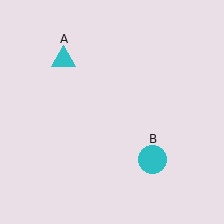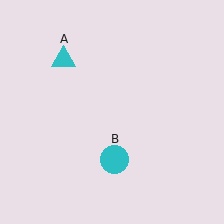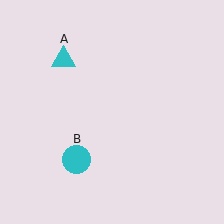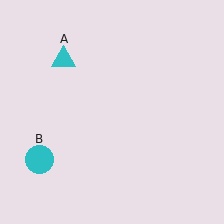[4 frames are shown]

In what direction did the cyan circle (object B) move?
The cyan circle (object B) moved left.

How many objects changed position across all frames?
1 object changed position: cyan circle (object B).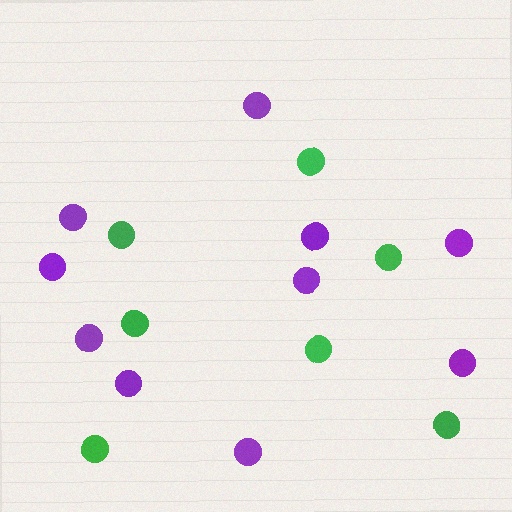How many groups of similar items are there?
There are 2 groups: one group of purple circles (10) and one group of green circles (7).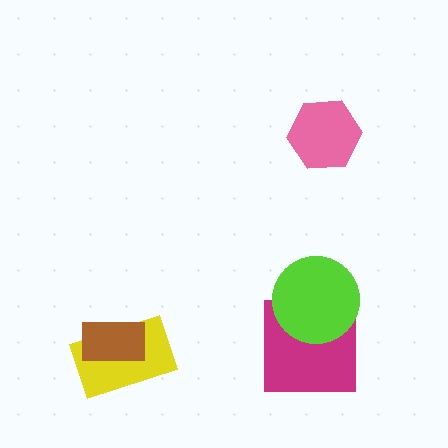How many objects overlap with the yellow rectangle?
1 object overlaps with the yellow rectangle.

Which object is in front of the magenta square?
The lime circle is in front of the magenta square.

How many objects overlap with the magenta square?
1 object overlaps with the magenta square.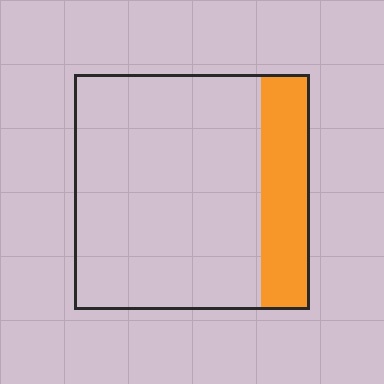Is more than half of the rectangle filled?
No.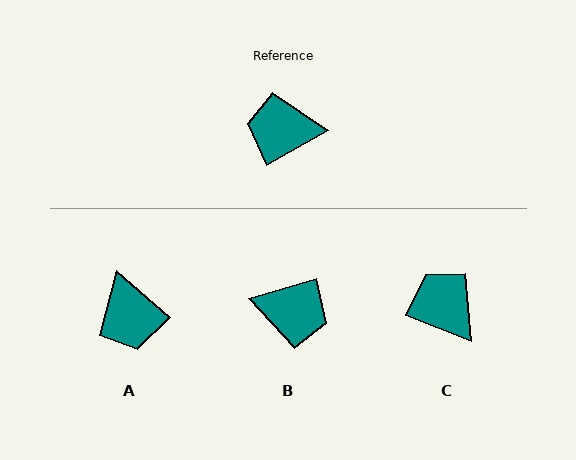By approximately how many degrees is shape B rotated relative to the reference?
Approximately 167 degrees counter-clockwise.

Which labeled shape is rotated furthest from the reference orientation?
B, about 167 degrees away.